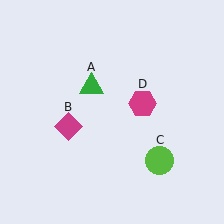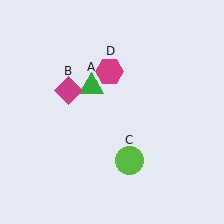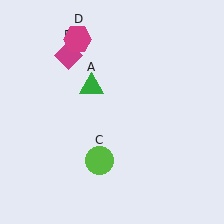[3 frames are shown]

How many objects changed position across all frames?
3 objects changed position: magenta diamond (object B), lime circle (object C), magenta hexagon (object D).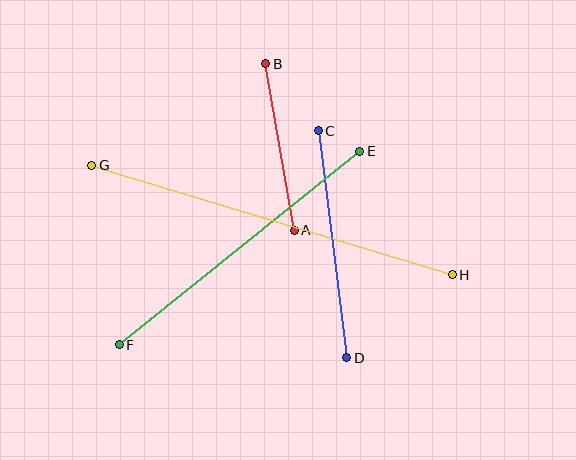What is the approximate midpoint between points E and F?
The midpoint is at approximately (240, 248) pixels.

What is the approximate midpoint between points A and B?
The midpoint is at approximately (280, 147) pixels.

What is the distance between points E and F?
The distance is approximately 309 pixels.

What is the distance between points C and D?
The distance is approximately 229 pixels.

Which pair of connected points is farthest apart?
Points G and H are farthest apart.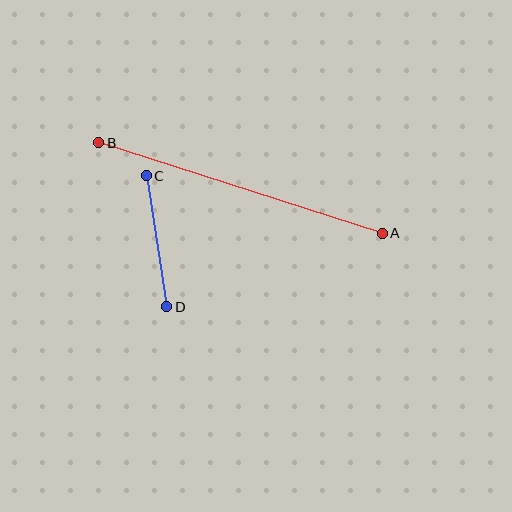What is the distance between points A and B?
The distance is approximately 298 pixels.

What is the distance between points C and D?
The distance is approximately 132 pixels.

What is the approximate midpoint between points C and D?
The midpoint is at approximately (157, 241) pixels.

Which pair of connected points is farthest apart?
Points A and B are farthest apart.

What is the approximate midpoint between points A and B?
The midpoint is at approximately (240, 188) pixels.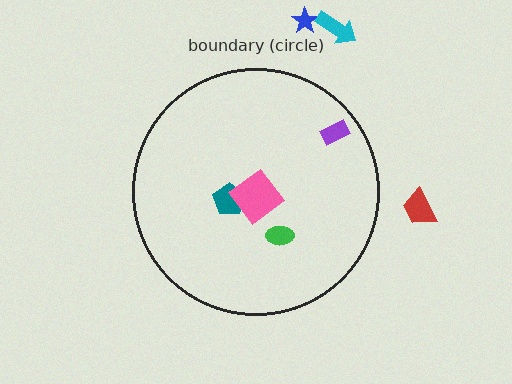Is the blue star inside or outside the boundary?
Outside.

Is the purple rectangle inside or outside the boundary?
Inside.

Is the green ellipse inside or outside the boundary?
Inside.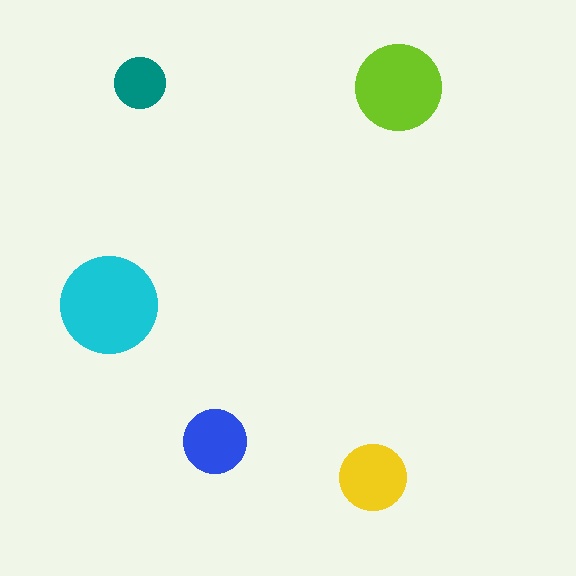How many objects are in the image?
There are 5 objects in the image.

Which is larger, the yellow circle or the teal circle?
The yellow one.